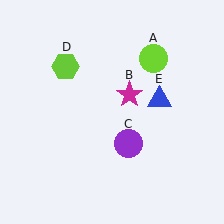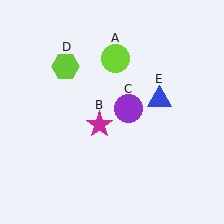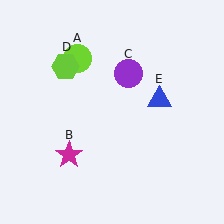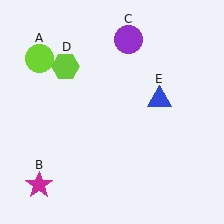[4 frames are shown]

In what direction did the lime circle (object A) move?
The lime circle (object A) moved left.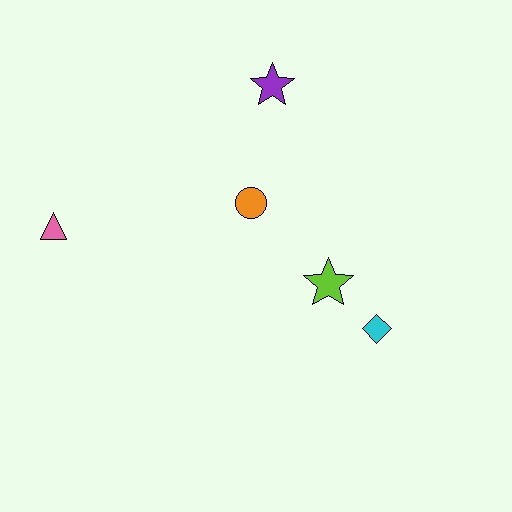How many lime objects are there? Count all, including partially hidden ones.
There is 1 lime object.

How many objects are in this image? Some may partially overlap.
There are 5 objects.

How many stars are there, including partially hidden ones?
There are 2 stars.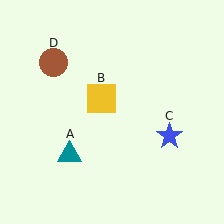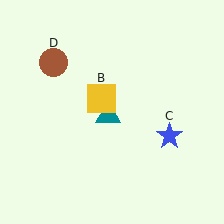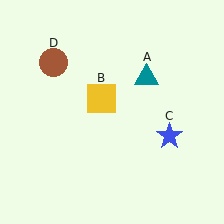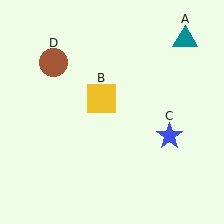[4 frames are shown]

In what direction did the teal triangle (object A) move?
The teal triangle (object A) moved up and to the right.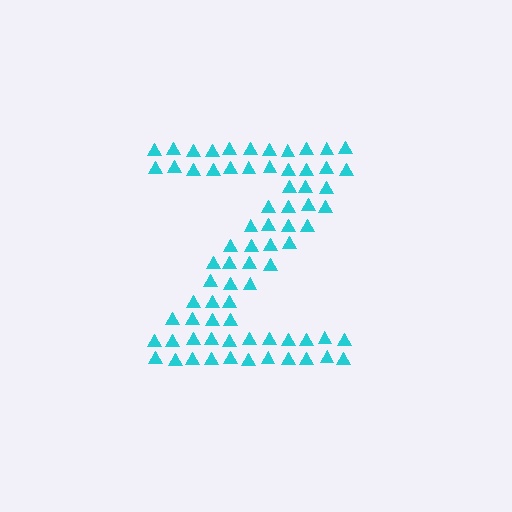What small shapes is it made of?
It is made of small triangles.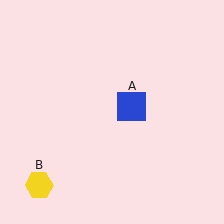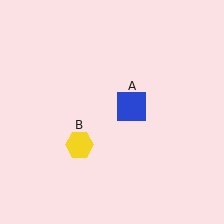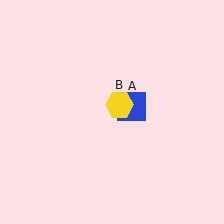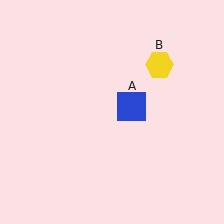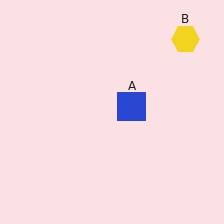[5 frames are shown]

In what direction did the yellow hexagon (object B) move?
The yellow hexagon (object B) moved up and to the right.